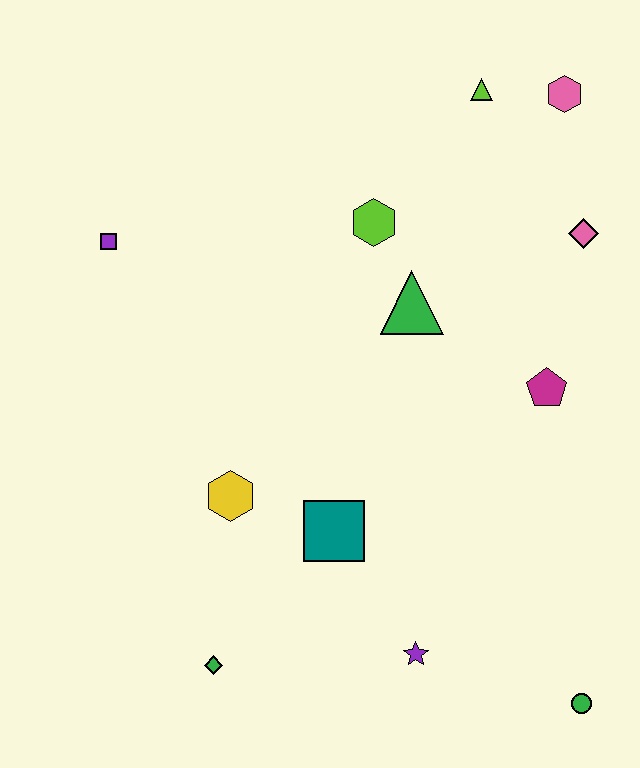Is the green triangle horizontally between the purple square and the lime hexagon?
No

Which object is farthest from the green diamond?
The pink hexagon is farthest from the green diamond.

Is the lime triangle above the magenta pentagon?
Yes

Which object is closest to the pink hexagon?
The lime triangle is closest to the pink hexagon.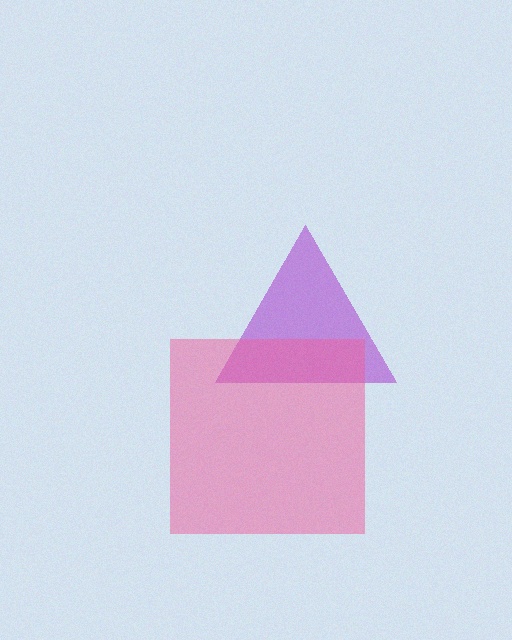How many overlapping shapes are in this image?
There are 2 overlapping shapes in the image.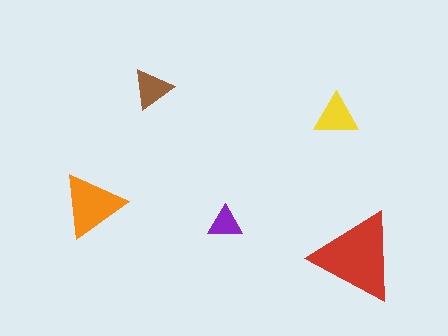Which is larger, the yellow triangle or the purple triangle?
The yellow one.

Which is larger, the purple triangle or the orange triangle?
The orange one.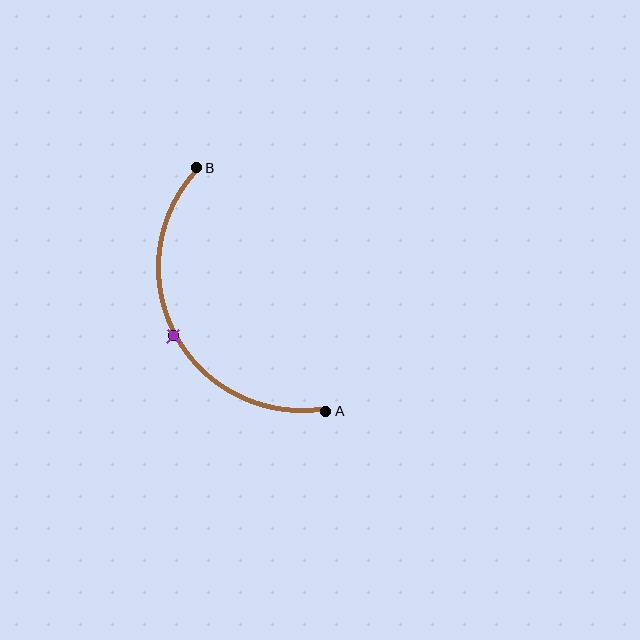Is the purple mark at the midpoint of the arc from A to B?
Yes. The purple mark lies on the arc at equal arc-length from both A and B — it is the arc midpoint.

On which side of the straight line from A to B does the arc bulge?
The arc bulges to the left of the straight line connecting A and B.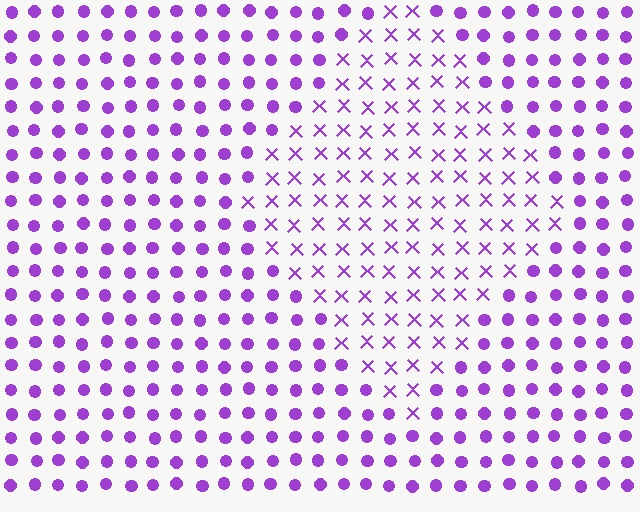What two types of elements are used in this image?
The image uses X marks inside the diamond region and circles outside it.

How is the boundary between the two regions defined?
The boundary is defined by a change in element shape: X marks inside vs. circles outside. All elements share the same color and spacing.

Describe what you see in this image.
The image is filled with small purple elements arranged in a uniform grid. A diamond-shaped region contains X marks, while the surrounding area contains circles. The boundary is defined purely by the change in element shape.